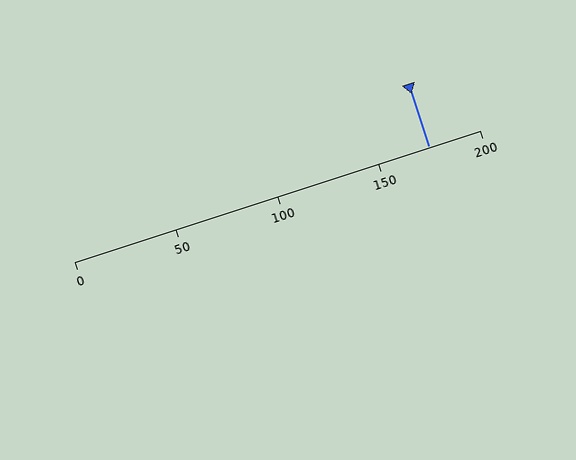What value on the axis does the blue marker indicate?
The marker indicates approximately 175.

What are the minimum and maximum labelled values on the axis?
The axis runs from 0 to 200.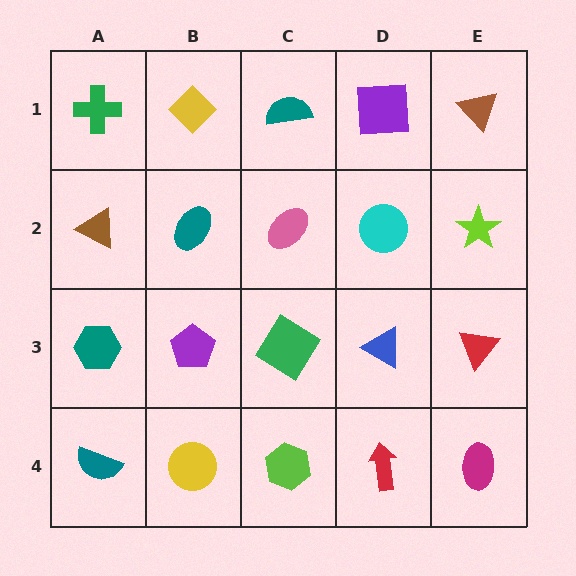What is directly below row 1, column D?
A cyan circle.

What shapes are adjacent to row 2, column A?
A green cross (row 1, column A), a teal hexagon (row 3, column A), a teal ellipse (row 2, column B).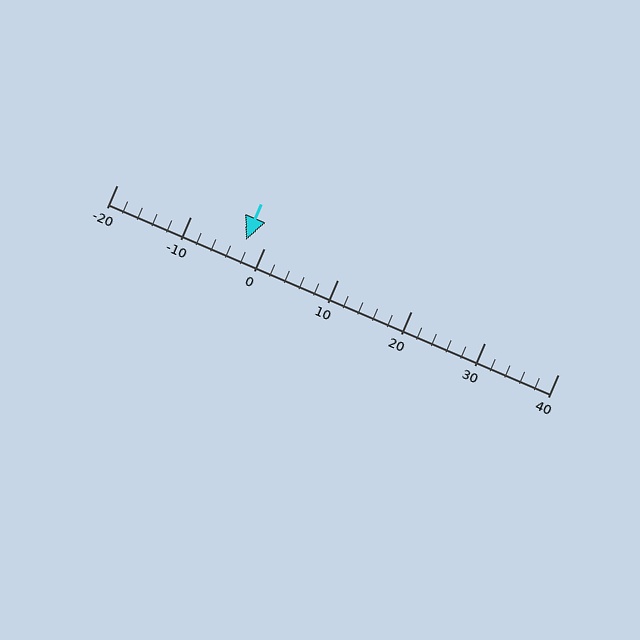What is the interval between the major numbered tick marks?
The major tick marks are spaced 10 units apart.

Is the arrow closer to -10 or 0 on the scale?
The arrow is closer to 0.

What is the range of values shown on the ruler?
The ruler shows values from -20 to 40.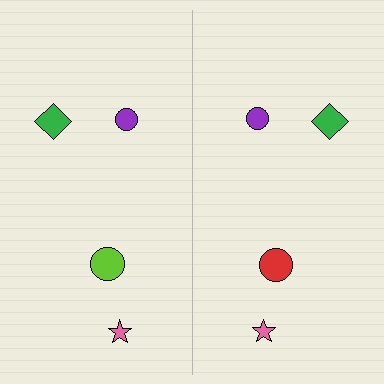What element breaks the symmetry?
The red circle on the right side breaks the symmetry — its mirror counterpart is lime.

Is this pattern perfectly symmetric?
No, the pattern is not perfectly symmetric. The red circle on the right side breaks the symmetry — its mirror counterpart is lime.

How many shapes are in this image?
There are 8 shapes in this image.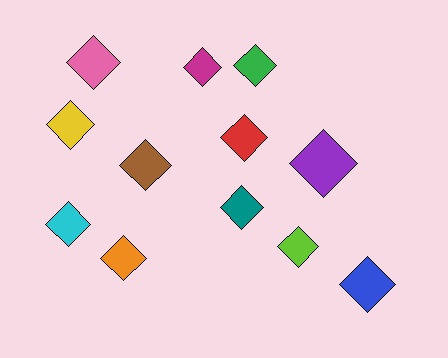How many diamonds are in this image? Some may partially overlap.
There are 12 diamonds.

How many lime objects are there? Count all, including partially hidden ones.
There is 1 lime object.